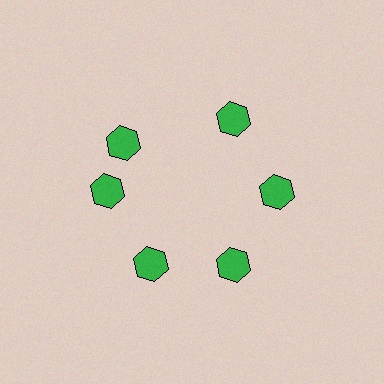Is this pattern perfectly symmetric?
No. The 6 green hexagons are arranged in a ring, but one element near the 11 o'clock position is rotated out of alignment along the ring, breaking the 6-fold rotational symmetry.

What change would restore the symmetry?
The symmetry would be restored by rotating it back into even spacing with its neighbors so that all 6 hexagons sit at equal angles and equal distance from the center.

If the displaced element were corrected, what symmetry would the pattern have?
It would have 6-fold rotational symmetry — the pattern would map onto itself every 60 degrees.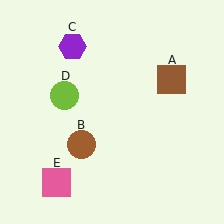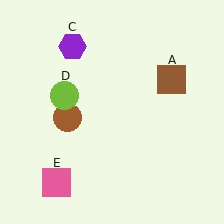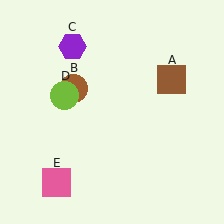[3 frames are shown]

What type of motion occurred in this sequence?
The brown circle (object B) rotated clockwise around the center of the scene.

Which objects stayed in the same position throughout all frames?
Brown square (object A) and purple hexagon (object C) and lime circle (object D) and pink square (object E) remained stationary.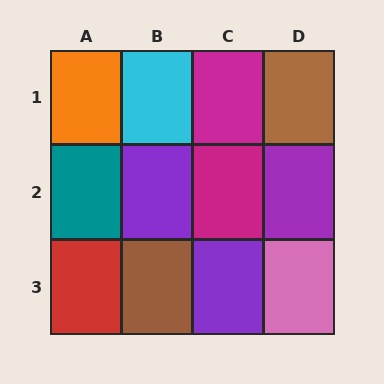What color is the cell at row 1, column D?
Brown.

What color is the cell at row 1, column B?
Cyan.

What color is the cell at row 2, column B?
Purple.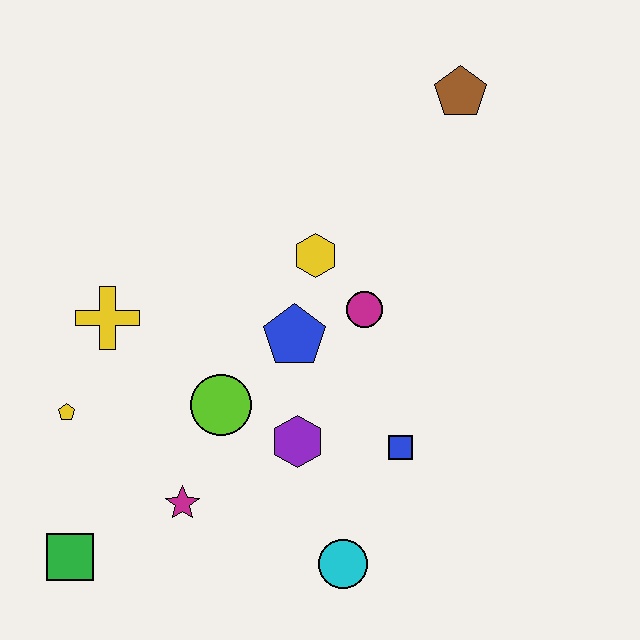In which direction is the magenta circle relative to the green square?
The magenta circle is to the right of the green square.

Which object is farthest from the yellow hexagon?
The green square is farthest from the yellow hexagon.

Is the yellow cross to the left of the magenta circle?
Yes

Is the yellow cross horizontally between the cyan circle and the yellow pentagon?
Yes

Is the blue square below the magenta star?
No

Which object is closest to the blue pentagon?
The magenta circle is closest to the blue pentagon.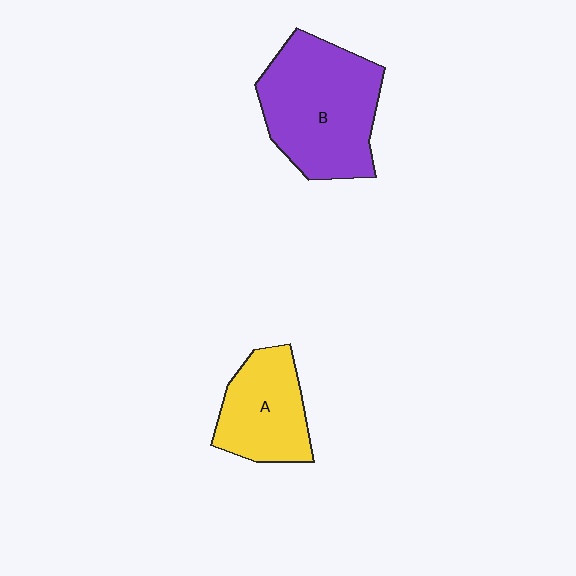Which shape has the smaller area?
Shape A (yellow).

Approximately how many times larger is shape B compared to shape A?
Approximately 1.6 times.